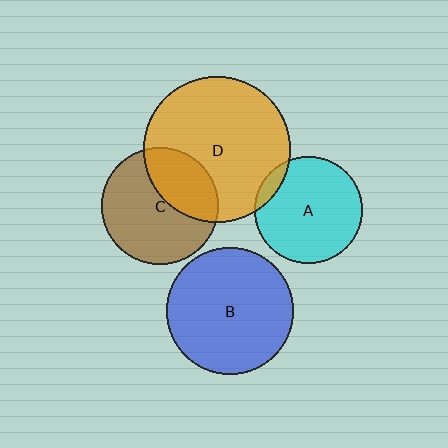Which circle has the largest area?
Circle D (orange).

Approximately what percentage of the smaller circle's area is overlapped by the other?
Approximately 35%.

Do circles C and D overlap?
Yes.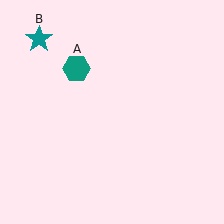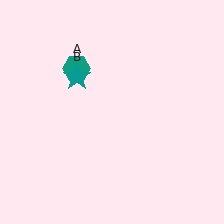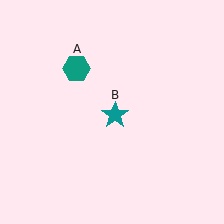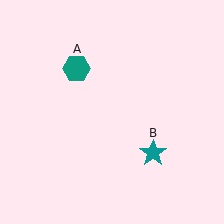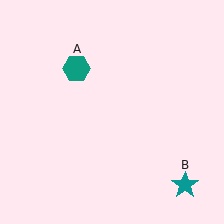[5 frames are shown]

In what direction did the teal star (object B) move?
The teal star (object B) moved down and to the right.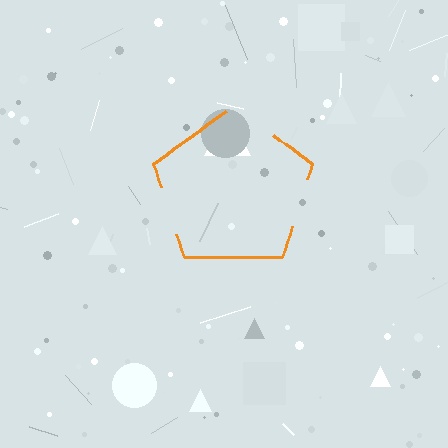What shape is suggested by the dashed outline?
The dashed outline suggests a pentagon.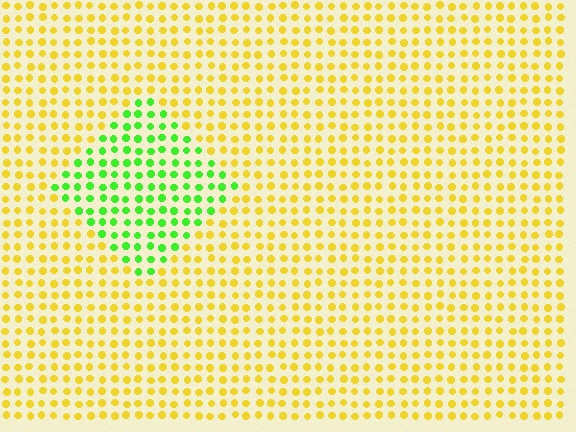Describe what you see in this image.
The image is filled with small yellow elements in a uniform arrangement. A diamond-shaped region is visible where the elements are tinted to a slightly different hue, forming a subtle color boundary.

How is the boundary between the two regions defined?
The boundary is defined purely by a slight shift in hue (about 62 degrees). Spacing, size, and orientation are identical on both sides.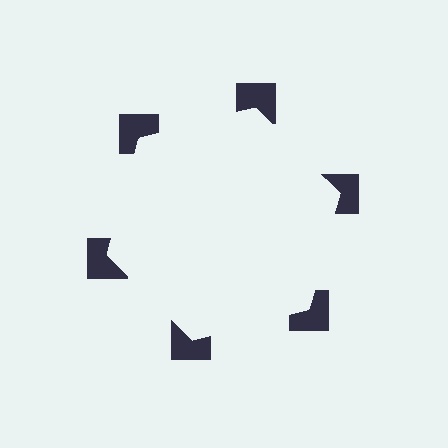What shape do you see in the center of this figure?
An illusory hexagon — its edges are inferred from the aligned wedge cuts in the notched squares, not physically drawn.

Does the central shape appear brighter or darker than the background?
It typically appears slightly brighter than the background, even though no actual brightness change is drawn.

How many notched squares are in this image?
There are 6 — one at each vertex of the illusory hexagon.